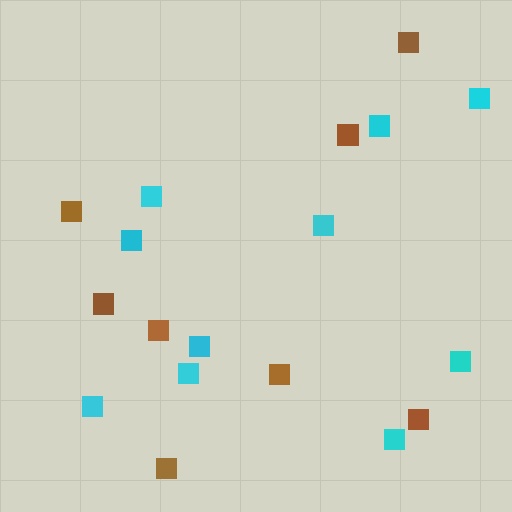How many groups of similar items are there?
There are 2 groups: one group of brown squares (8) and one group of cyan squares (10).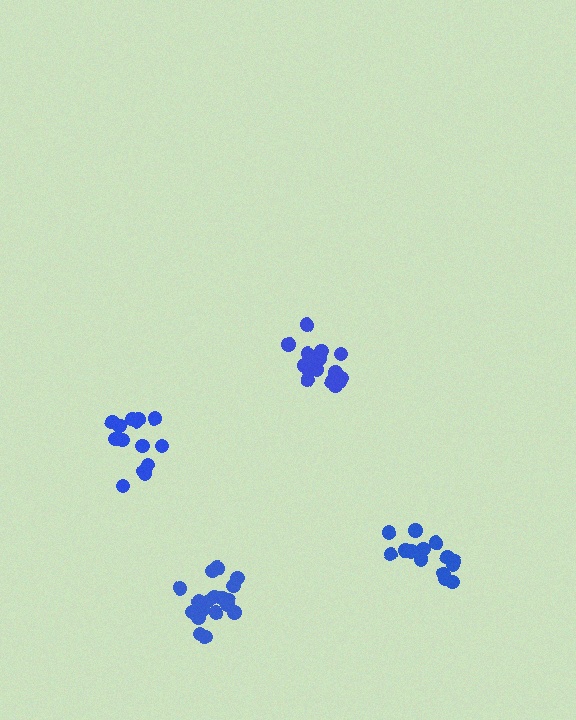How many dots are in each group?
Group 1: 14 dots, Group 2: 17 dots, Group 3: 19 dots, Group 4: 14 dots (64 total).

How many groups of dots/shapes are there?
There are 4 groups.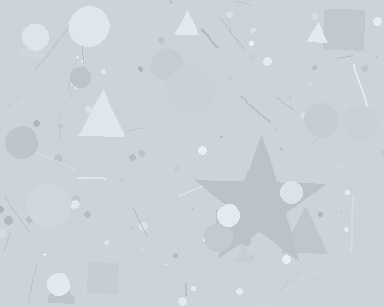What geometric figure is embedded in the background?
A star is embedded in the background.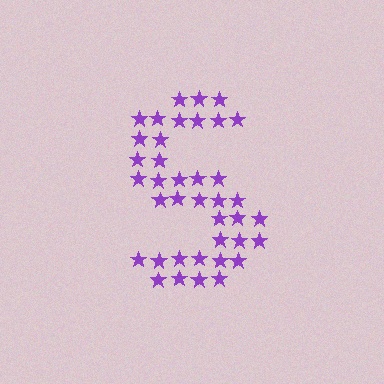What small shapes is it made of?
It is made of small stars.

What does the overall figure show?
The overall figure shows the letter S.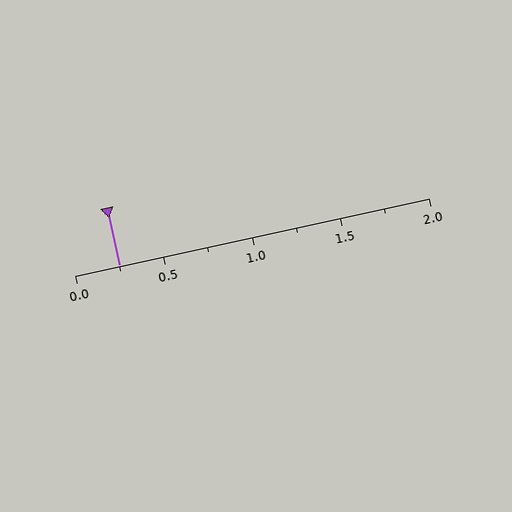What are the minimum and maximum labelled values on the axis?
The axis runs from 0.0 to 2.0.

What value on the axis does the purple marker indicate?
The marker indicates approximately 0.25.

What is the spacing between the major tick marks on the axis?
The major ticks are spaced 0.5 apart.